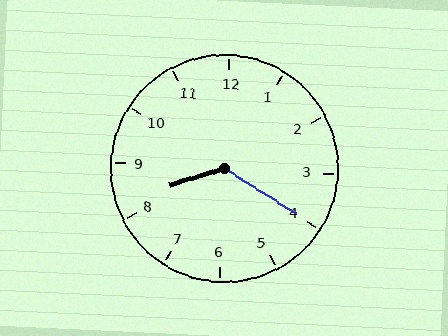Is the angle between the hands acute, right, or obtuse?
It is obtuse.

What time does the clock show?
8:20.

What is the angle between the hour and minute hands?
Approximately 130 degrees.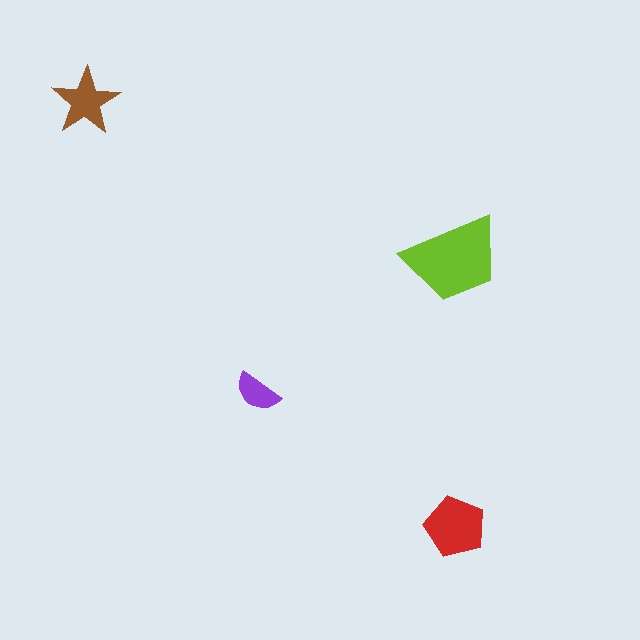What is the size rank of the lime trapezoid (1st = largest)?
1st.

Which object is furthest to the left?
The brown star is leftmost.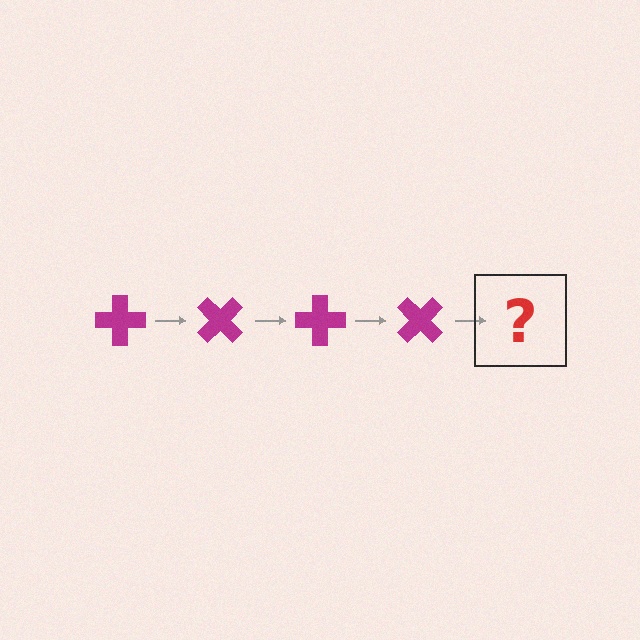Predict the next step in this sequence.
The next step is a magenta cross rotated 180 degrees.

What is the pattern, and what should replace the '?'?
The pattern is that the cross rotates 45 degrees each step. The '?' should be a magenta cross rotated 180 degrees.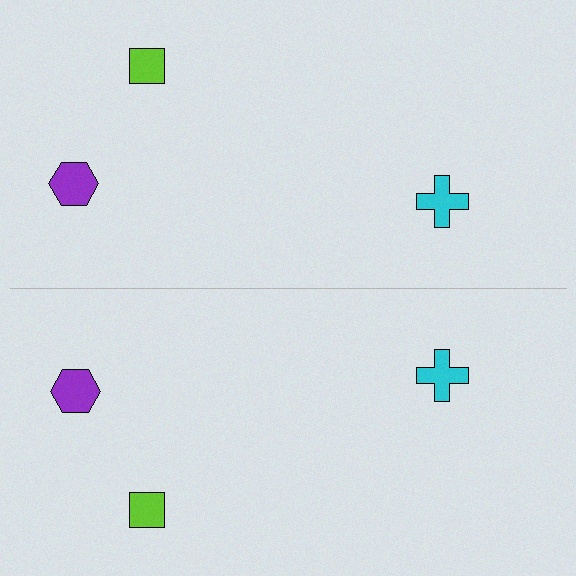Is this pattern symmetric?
Yes, this pattern has bilateral (reflection) symmetry.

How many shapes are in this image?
There are 6 shapes in this image.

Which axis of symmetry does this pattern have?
The pattern has a horizontal axis of symmetry running through the center of the image.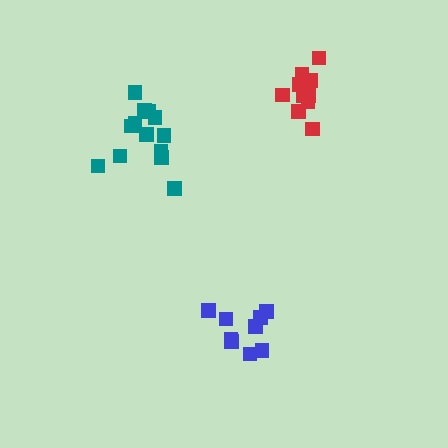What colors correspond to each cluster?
The clusters are colored: teal, blue, red.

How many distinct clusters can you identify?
There are 3 distinct clusters.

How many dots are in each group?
Group 1: 14 dots, Group 2: 10 dots, Group 3: 11 dots (35 total).